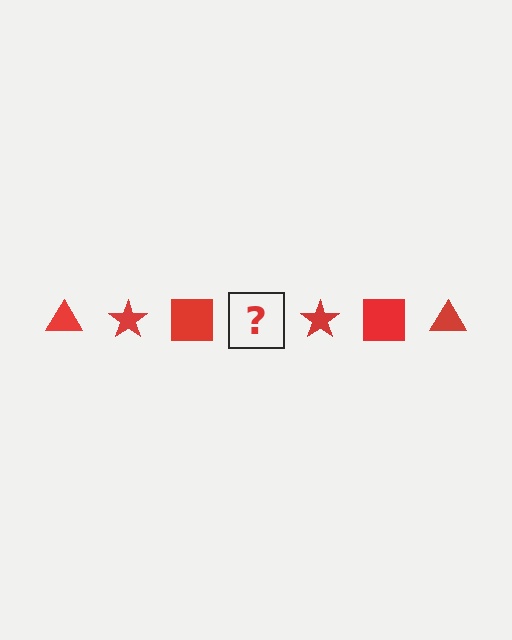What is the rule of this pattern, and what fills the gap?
The rule is that the pattern cycles through triangle, star, square shapes in red. The gap should be filled with a red triangle.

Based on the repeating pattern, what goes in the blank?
The blank should be a red triangle.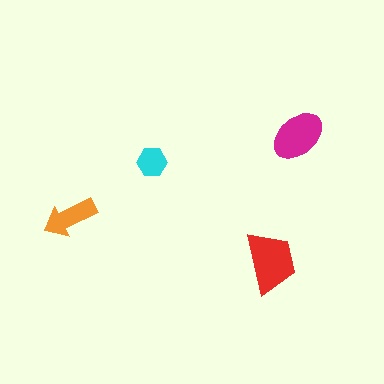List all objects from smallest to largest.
The cyan hexagon, the orange arrow, the magenta ellipse, the red trapezoid.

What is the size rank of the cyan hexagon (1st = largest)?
4th.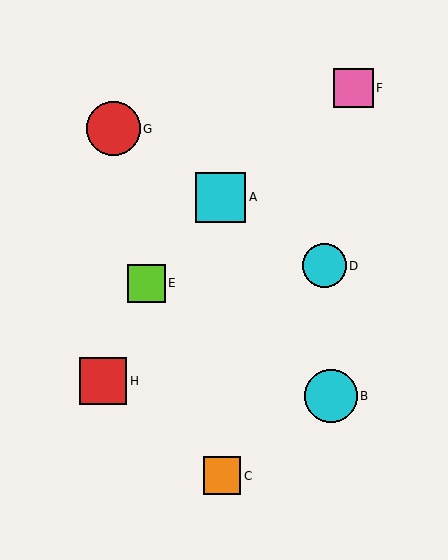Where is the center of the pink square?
The center of the pink square is at (354, 88).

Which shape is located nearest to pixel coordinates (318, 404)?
The cyan circle (labeled B) at (331, 396) is nearest to that location.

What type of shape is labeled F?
Shape F is a pink square.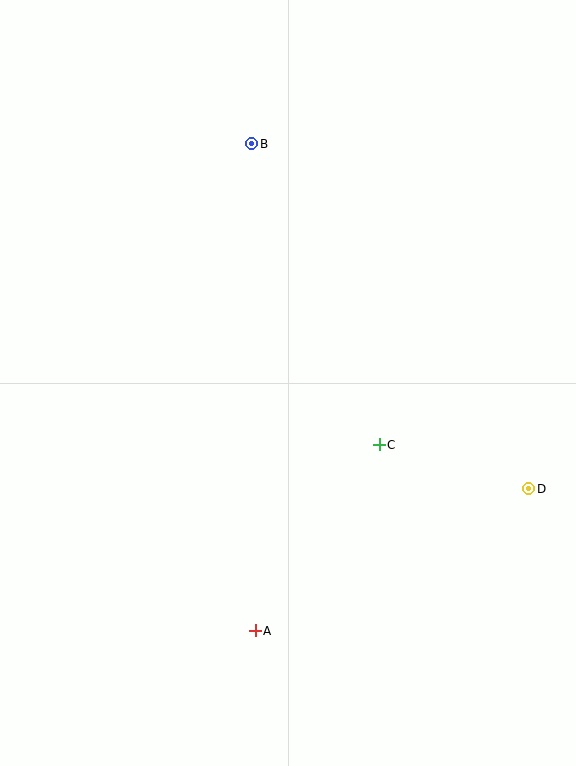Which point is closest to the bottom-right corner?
Point D is closest to the bottom-right corner.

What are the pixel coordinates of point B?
Point B is at (252, 144).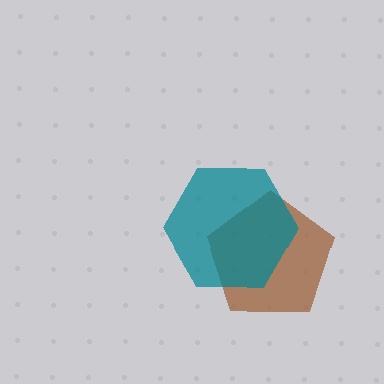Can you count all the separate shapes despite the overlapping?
Yes, there are 2 separate shapes.